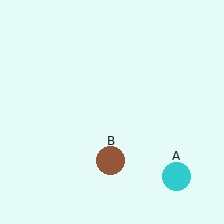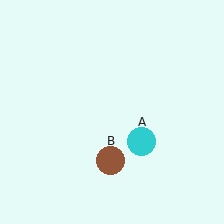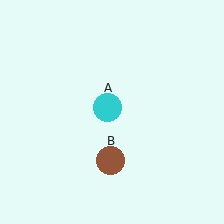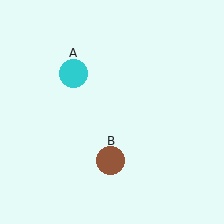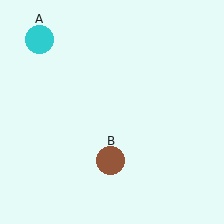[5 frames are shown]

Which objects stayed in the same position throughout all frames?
Brown circle (object B) remained stationary.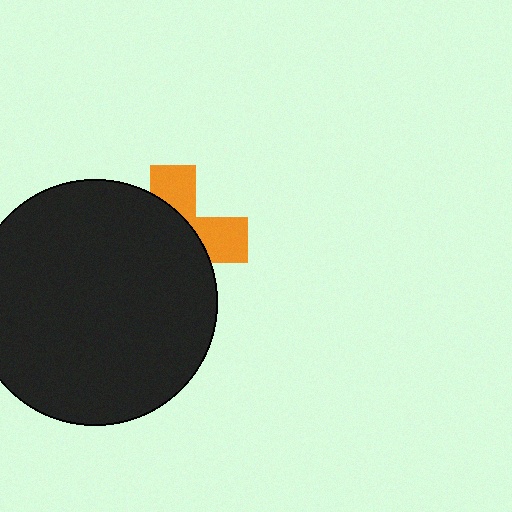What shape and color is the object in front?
The object in front is a black circle.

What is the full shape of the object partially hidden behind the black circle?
The partially hidden object is an orange cross.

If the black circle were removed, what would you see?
You would see the complete orange cross.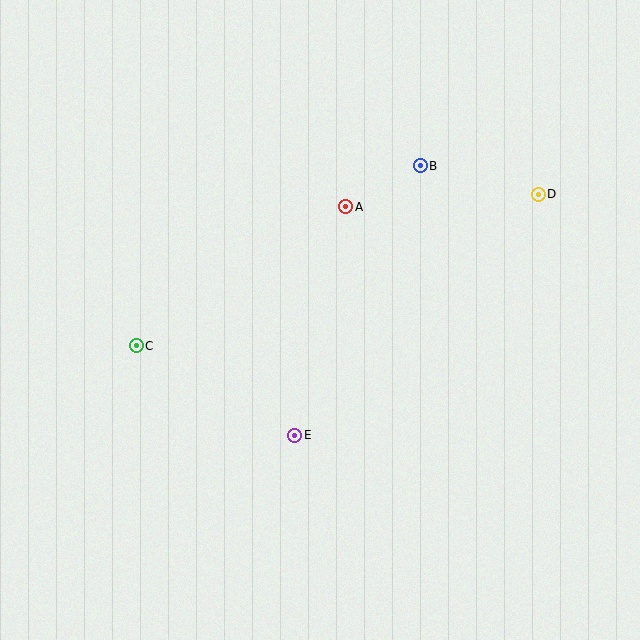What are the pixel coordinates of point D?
Point D is at (538, 194).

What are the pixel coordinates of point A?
Point A is at (346, 207).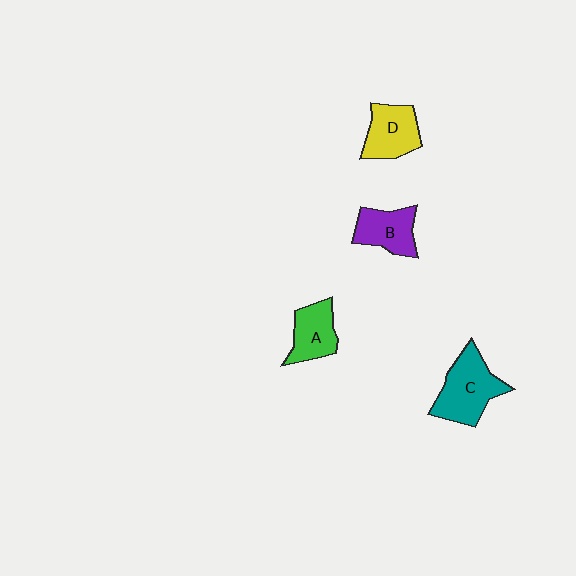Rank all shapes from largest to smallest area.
From largest to smallest: C (teal), D (yellow), B (purple), A (green).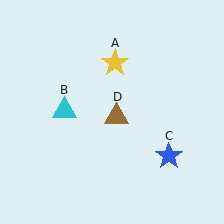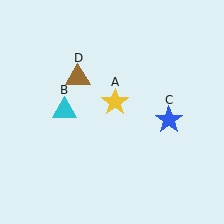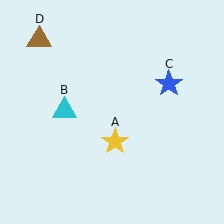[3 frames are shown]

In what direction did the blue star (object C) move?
The blue star (object C) moved up.